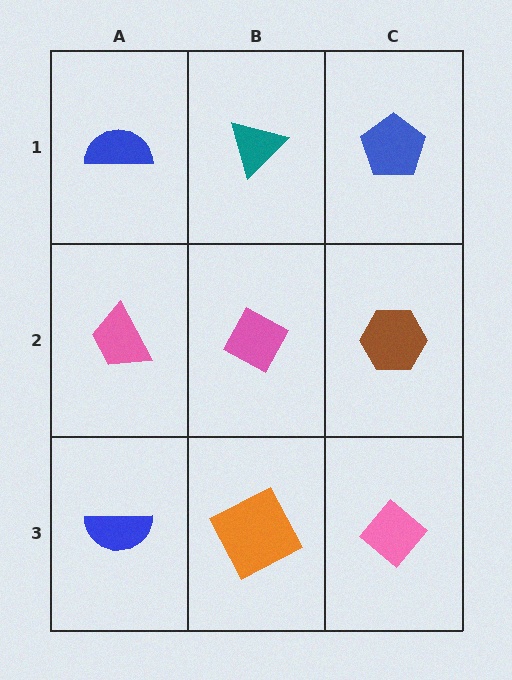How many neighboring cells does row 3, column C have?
2.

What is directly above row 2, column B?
A teal triangle.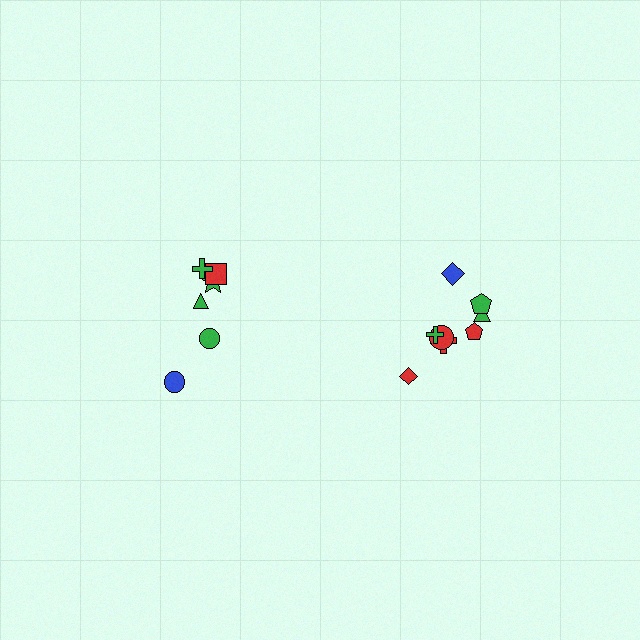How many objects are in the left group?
There are 6 objects.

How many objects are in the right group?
There are 8 objects.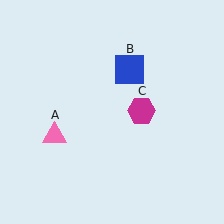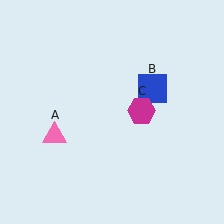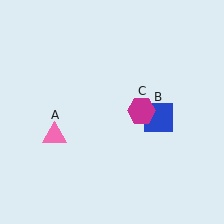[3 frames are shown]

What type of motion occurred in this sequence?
The blue square (object B) rotated clockwise around the center of the scene.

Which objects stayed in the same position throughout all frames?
Pink triangle (object A) and magenta hexagon (object C) remained stationary.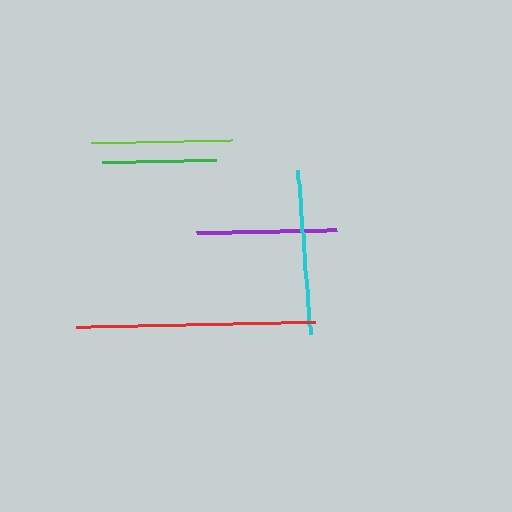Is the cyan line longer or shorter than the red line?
The red line is longer than the cyan line.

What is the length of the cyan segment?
The cyan segment is approximately 164 pixels long.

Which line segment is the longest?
The red line is the longest at approximately 239 pixels.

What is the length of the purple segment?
The purple segment is approximately 140 pixels long.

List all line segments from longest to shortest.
From longest to shortest: red, cyan, lime, purple, green.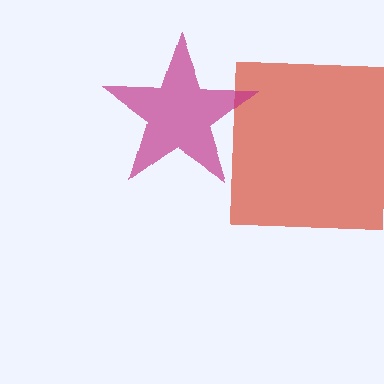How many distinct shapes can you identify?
There are 2 distinct shapes: a red square, a magenta star.